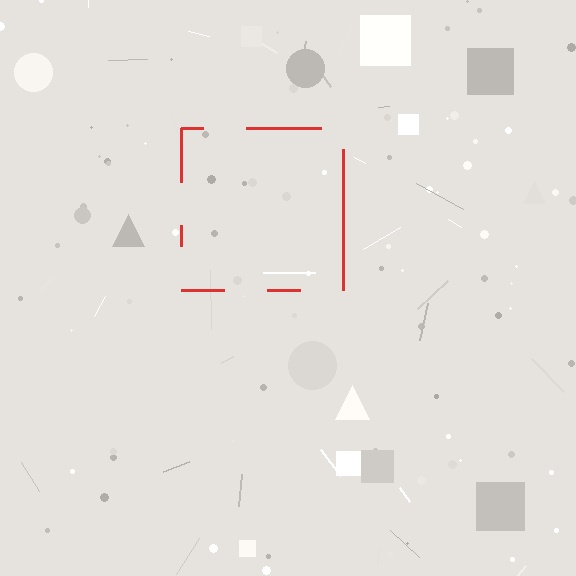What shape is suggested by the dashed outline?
The dashed outline suggests a square.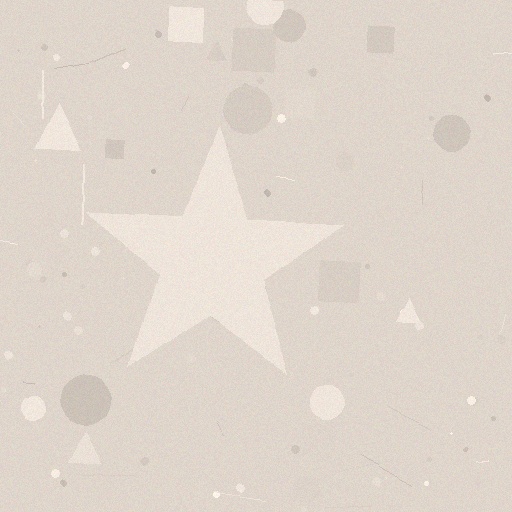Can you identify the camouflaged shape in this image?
The camouflaged shape is a star.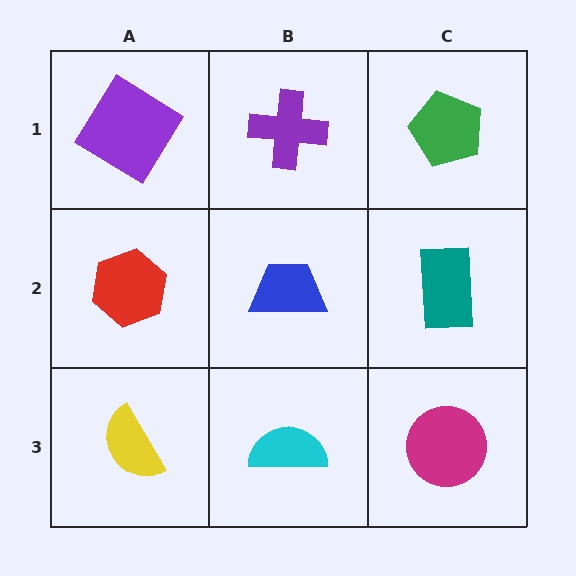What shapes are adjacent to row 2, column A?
A purple diamond (row 1, column A), a yellow semicircle (row 3, column A), a blue trapezoid (row 2, column B).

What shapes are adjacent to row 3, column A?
A red hexagon (row 2, column A), a cyan semicircle (row 3, column B).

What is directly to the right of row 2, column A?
A blue trapezoid.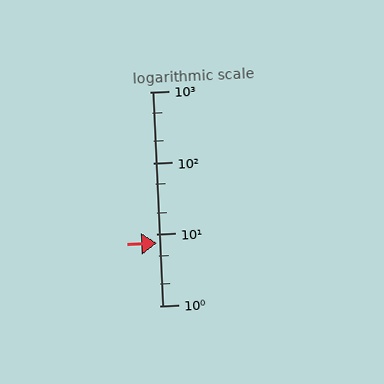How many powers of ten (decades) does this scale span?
The scale spans 3 decades, from 1 to 1000.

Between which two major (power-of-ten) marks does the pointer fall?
The pointer is between 1 and 10.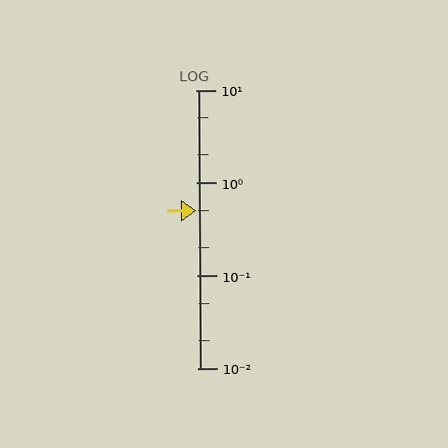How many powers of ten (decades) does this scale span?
The scale spans 3 decades, from 0.01 to 10.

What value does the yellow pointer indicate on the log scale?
The pointer indicates approximately 0.5.